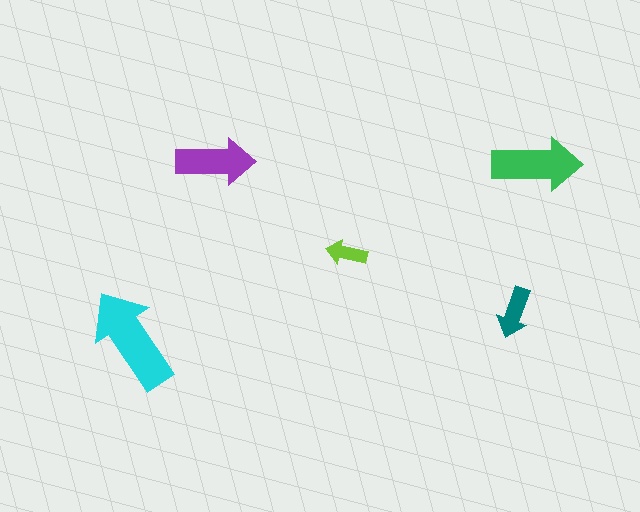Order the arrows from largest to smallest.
the cyan one, the green one, the purple one, the teal one, the lime one.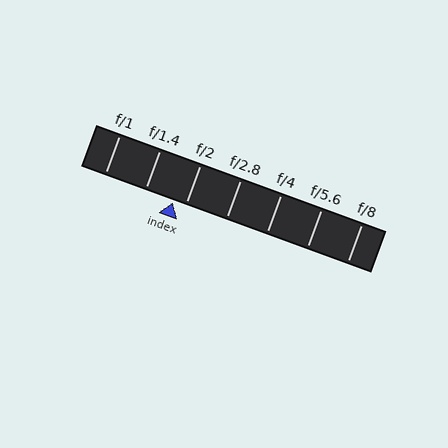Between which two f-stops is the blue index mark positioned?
The index mark is between f/1.4 and f/2.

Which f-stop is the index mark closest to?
The index mark is closest to f/2.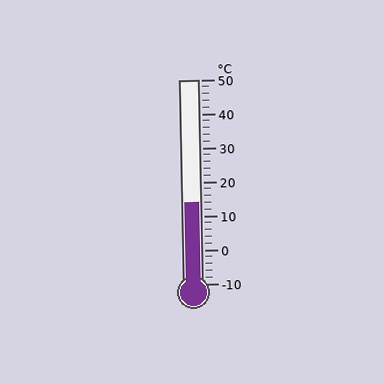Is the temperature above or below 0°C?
The temperature is above 0°C.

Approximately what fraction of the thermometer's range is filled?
The thermometer is filled to approximately 40% of its range.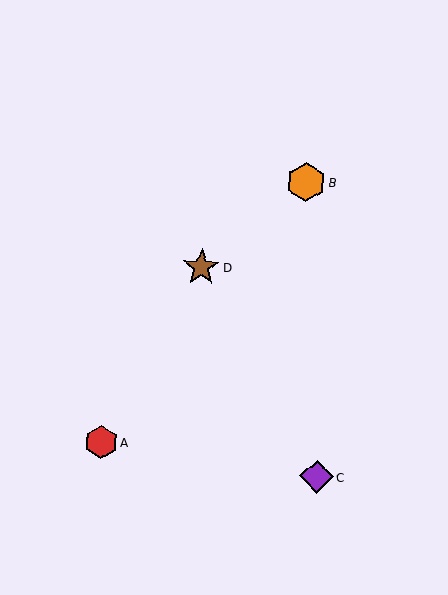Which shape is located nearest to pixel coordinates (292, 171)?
The orange hexagon (labeled B) at (306, 182) is nearest to that location.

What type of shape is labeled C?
Shape C is a purple diamond.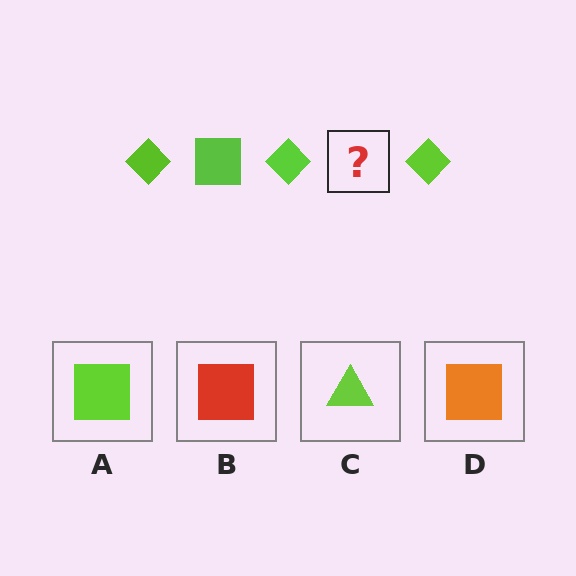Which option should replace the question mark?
Option A.